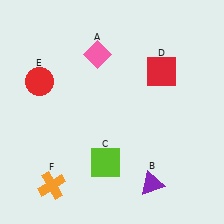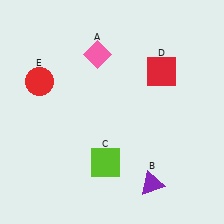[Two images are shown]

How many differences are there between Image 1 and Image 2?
There is 1 difference between the two images.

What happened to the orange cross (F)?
The orange cross (F) was removed in Image 2. It was in the bottom-left area of Image 1.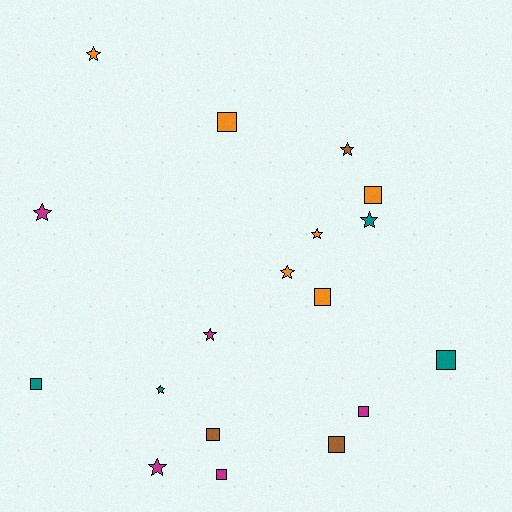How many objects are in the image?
There are 18 objects.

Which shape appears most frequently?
Square, with 9 objects.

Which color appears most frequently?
Orange, with 6 objects.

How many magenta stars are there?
There are 3 magenta stars.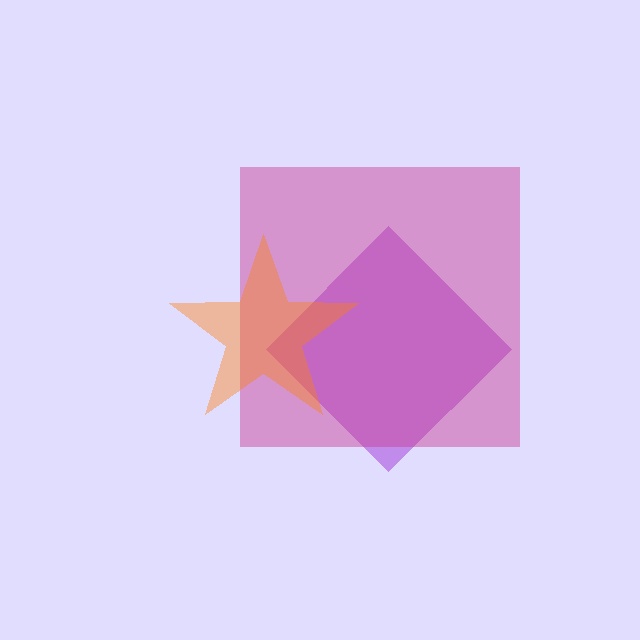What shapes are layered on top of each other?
The layered shapes are: a purple diamond, a magenta square, an orange star.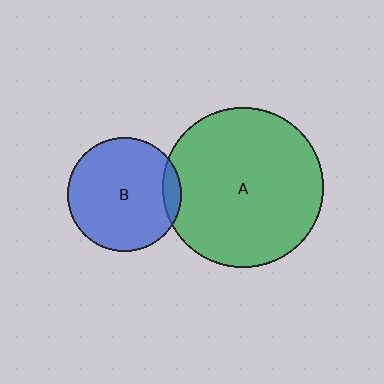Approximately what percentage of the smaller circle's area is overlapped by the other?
Approximately 10%.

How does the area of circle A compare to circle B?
Approximately 2.0 times.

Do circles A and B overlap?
Yes.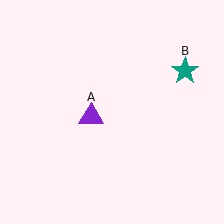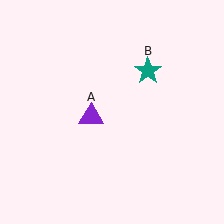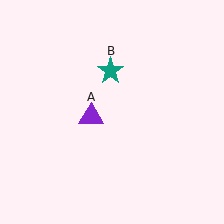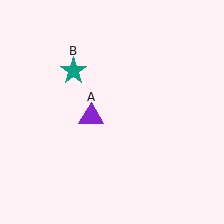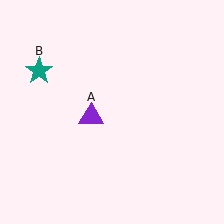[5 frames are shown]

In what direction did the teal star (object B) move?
The teal star (object B) moved left.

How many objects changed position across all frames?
1 object changed position: teal star (object B).